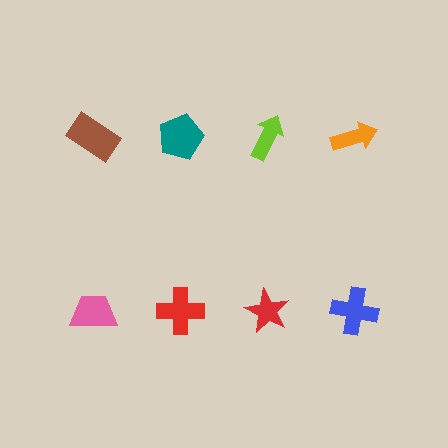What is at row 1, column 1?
A brown rectangle.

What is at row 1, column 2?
A teal pentagon.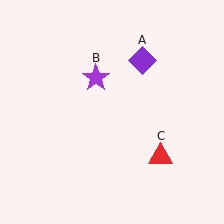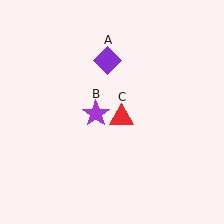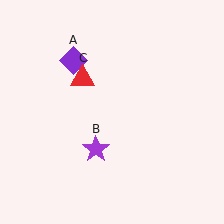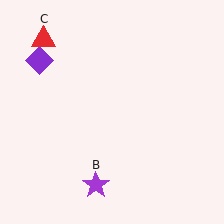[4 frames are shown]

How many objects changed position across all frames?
3 objects changed position: purple diamond (object A), purple star (object B), red triangle (object C).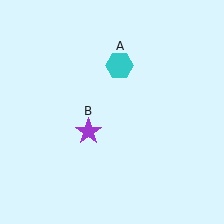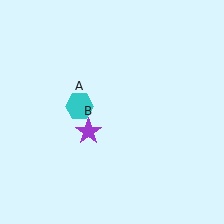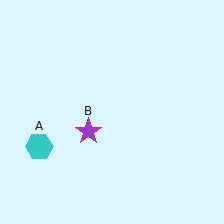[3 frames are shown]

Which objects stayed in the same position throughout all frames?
Purple star (object B) remained stationary.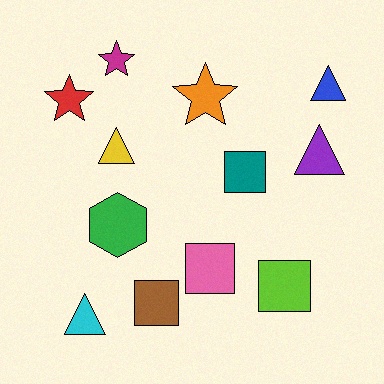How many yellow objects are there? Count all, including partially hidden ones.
There is 1 yellow object.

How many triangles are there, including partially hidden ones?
There are 4 triangles.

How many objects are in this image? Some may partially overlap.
There are 12 objects.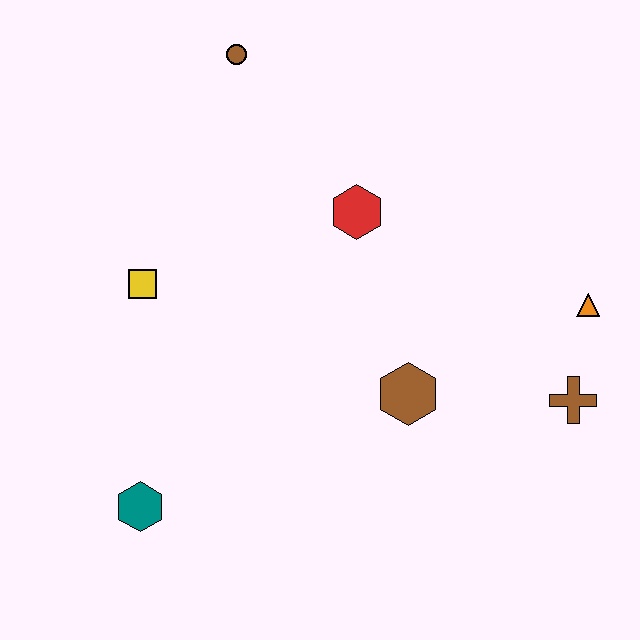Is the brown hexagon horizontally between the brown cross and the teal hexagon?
Yes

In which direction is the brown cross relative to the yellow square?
The brown cross is to the right of the yellow square.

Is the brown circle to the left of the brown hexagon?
Yes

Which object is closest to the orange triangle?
The brown cross is closest to the orange triangle.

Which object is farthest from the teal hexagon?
The orange triangle is farthest from the teal hexagon.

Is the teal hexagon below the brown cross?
Yes